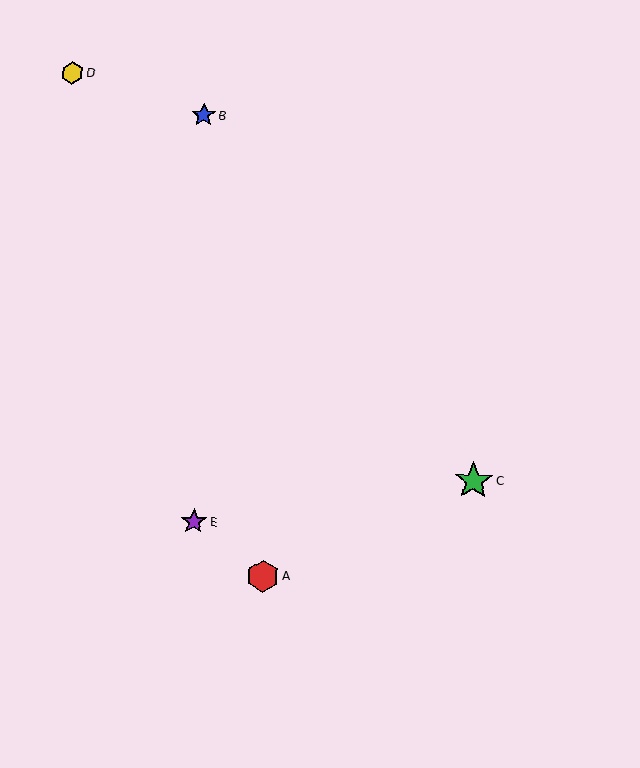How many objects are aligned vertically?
2 objects (B, E) are aligned vertically.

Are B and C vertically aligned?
No, B is at x≈204 and C is at x≈474.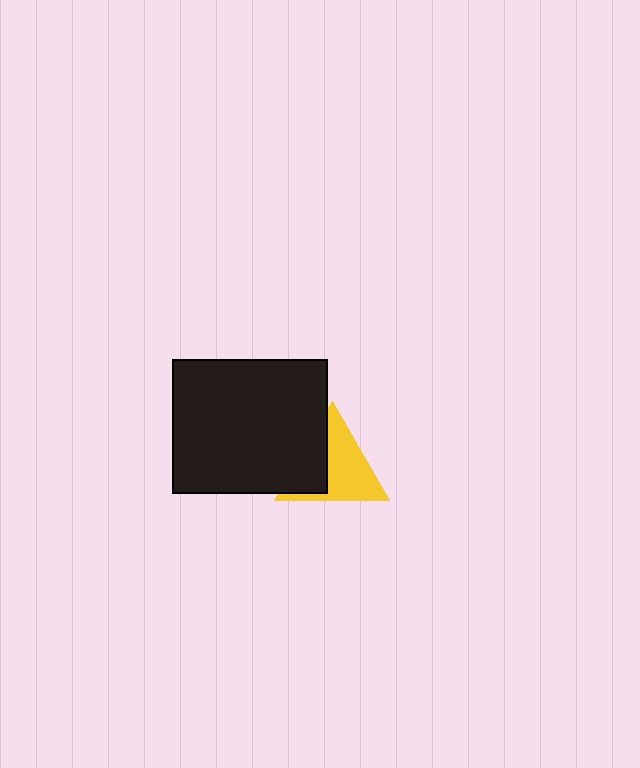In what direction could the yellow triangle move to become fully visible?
The yellow triangle could move right. That would shift it out from behind the black rectangle entirely.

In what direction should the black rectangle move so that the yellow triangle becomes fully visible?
The black rectangle should move left. That is the shortest direction to clear the overlap and leave the yellow triangle fully visible.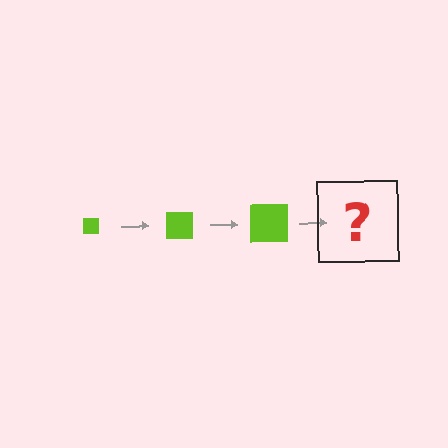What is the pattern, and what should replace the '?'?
The pattern is that the square gets progressively larger each step. The '?' should be a lime square, larger than the previous one.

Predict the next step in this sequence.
The next step is a lime square, larger than the previous one.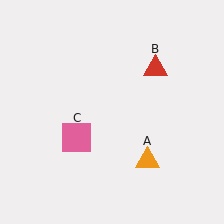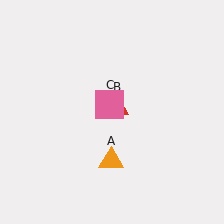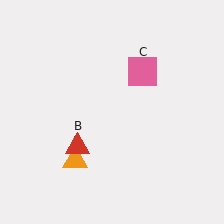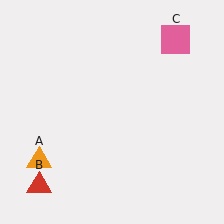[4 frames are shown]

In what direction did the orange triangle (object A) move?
The orange triangle (object A) moved left.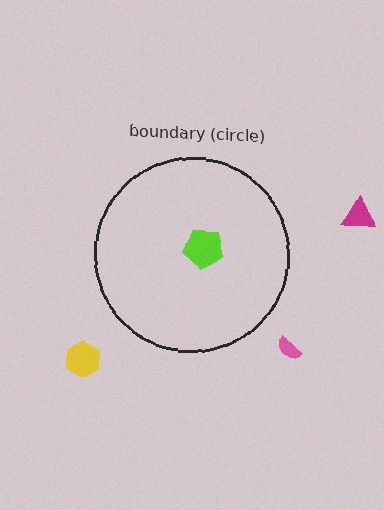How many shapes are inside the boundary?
1 inside, 3 outside.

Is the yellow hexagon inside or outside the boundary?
Outside.